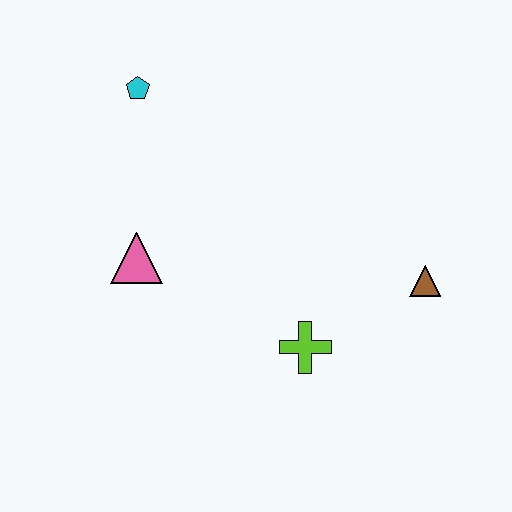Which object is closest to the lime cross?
The brown triangle is closest to the lime cross.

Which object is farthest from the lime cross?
The cyan pentagon is farthest from the lime cross.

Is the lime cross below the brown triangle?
Yes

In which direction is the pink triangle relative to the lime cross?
The pink triangle is to the left of the lime cross.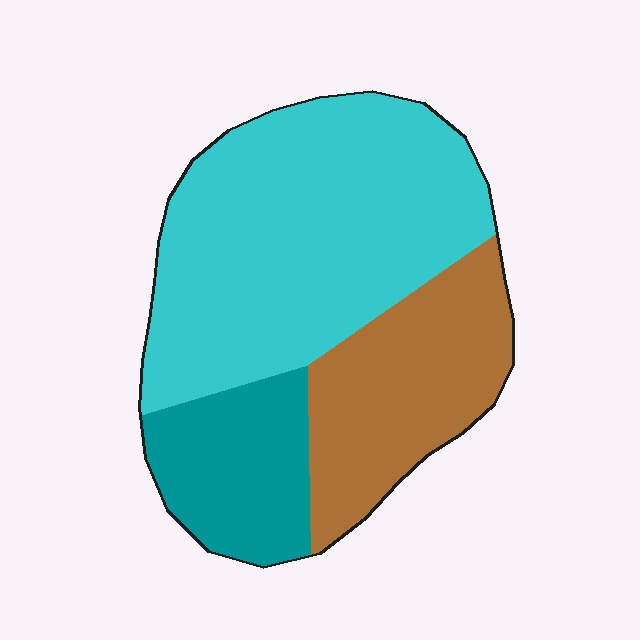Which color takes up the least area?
Teal, at roughly 20%.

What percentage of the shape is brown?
Brown takes up about one quarter (1/4) of the shape.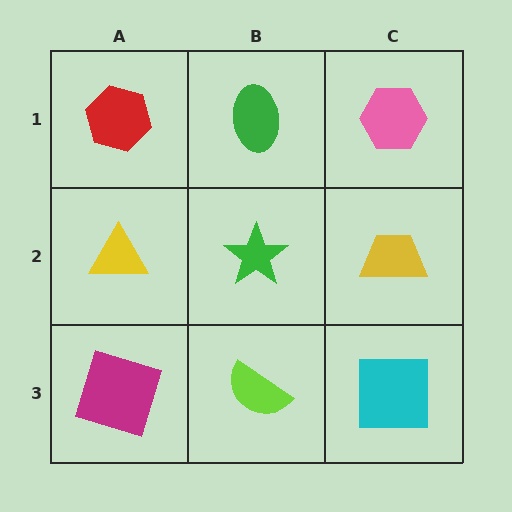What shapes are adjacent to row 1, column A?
A yellow triangle (row 2, column A), a green ellipse (row 1, column B).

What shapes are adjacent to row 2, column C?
A pink hexagon (row 1, column C), a cyan square (row 3, column C), a green star (row 2, column B).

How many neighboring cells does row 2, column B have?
4.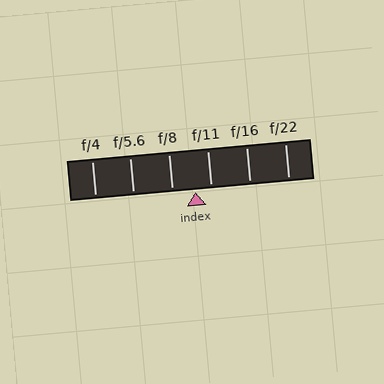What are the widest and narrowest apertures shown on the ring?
The widest aperture shown is f/4 and the narrowest is f/22.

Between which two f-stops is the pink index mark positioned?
The index mark is between f/8 and f/11.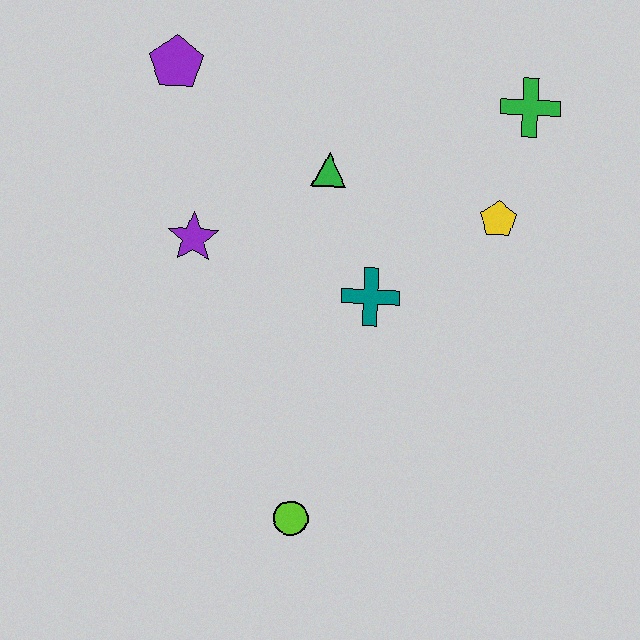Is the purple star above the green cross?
No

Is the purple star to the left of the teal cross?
Yes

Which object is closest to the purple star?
The green triangle is closest to the purple star.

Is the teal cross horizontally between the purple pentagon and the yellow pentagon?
Yes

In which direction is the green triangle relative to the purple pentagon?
The green triangle is to the right of the purple pentagon.